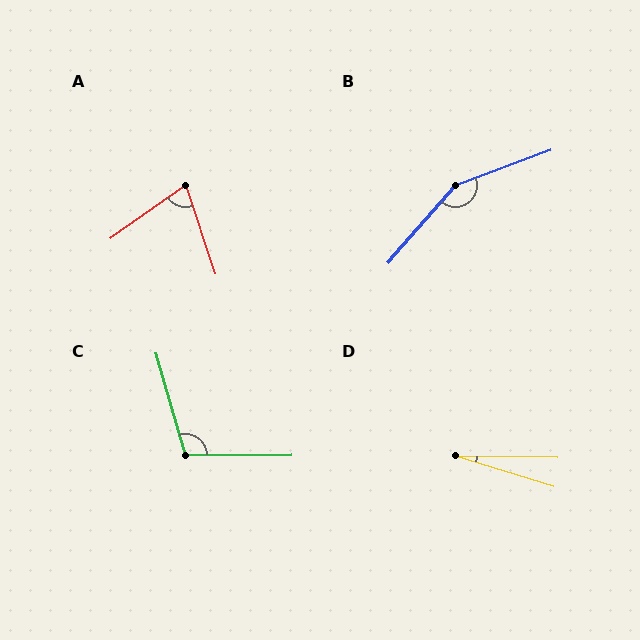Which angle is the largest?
B, at approximately 151 degrees.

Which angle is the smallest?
D, at approximately 17 degrees.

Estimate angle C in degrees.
Approximately 106 degrees.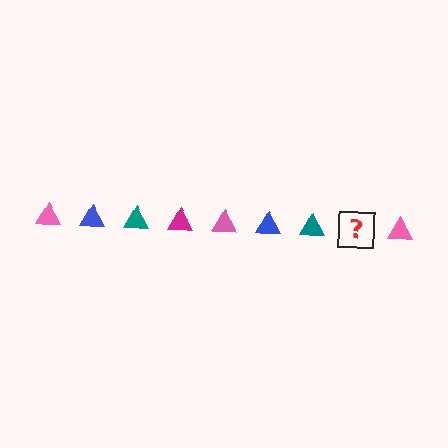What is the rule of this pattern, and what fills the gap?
The rule is that the pattern cycles through pink, blue, teal, magenta triangles. The gap should be filled with a magenta triangle.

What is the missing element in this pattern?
The missing element is a magenta triangle.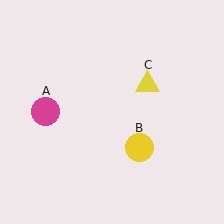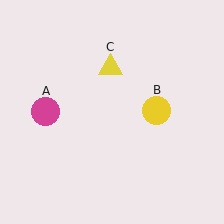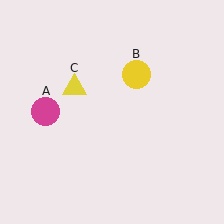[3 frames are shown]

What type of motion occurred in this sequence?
The yellow circle (object B), yellow triangle (object C) rotated counterclockwise around the center of the scene.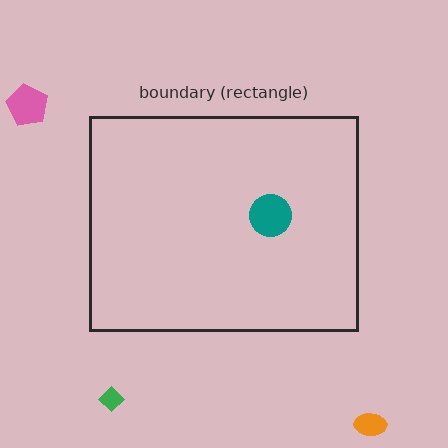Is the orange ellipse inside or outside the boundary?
Outside.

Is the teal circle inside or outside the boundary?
Inside.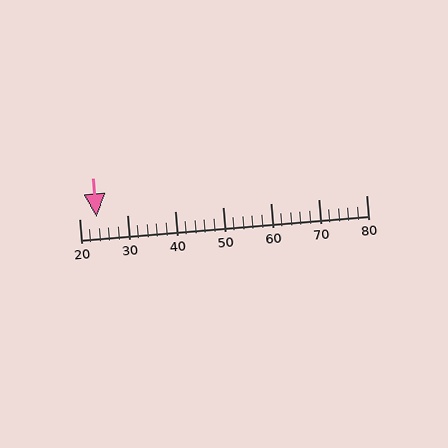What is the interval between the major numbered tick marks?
The major tick marks are spaced 10 units apart.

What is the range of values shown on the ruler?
The ruler shows values from 20 to 80.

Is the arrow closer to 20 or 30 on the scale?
The arrow is closer to 20.